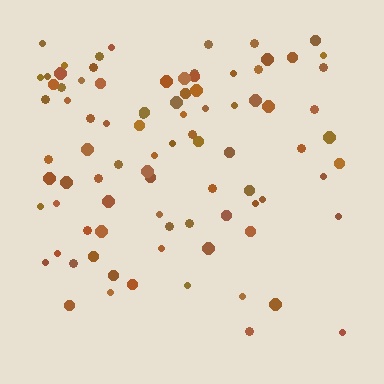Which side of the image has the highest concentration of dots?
The top.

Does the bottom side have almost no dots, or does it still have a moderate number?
Still a moderate number, just noticeably fewer than the top.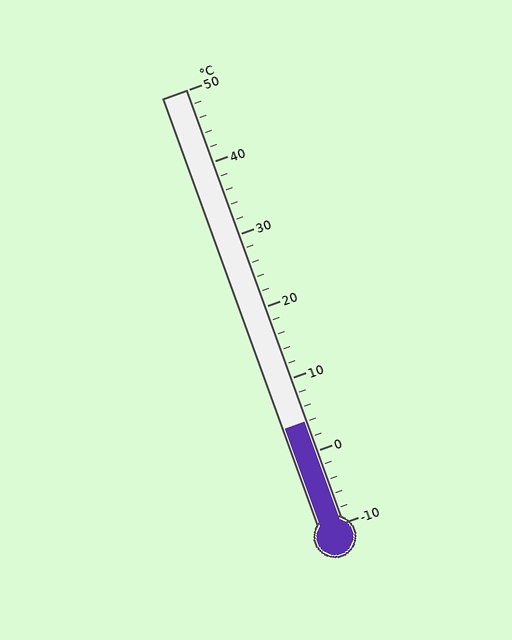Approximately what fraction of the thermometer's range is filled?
The thermometer is filled to approximately 25% of its range.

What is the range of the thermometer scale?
The thermometer scale ranges from -10°C to 50°C.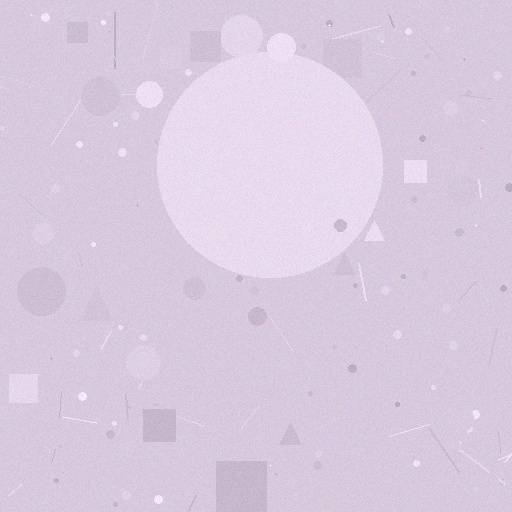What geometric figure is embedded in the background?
A circle is embedded in the background.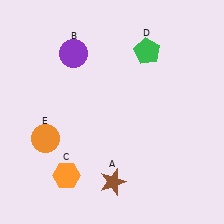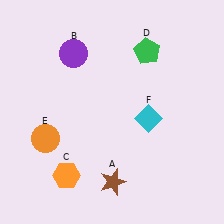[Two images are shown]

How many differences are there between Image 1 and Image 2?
There is 1 difference between the two images.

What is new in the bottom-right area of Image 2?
A cyan diamond (F) was added in the bottom-right area of Image 2.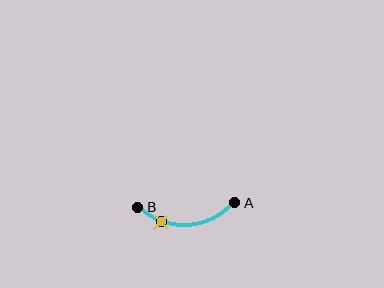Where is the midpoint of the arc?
The arc midpoint is the point on the curve farthest from the straight line joining A and B. It sits below that line.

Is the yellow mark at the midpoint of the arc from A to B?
No. The yellow mark lies on the arc but is closer to endpoint B. The arc midpoint would be at the point on the curve equidistant along the arc from both A and B.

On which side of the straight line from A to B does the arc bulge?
The arc bulges below the straight line connecting A and B.